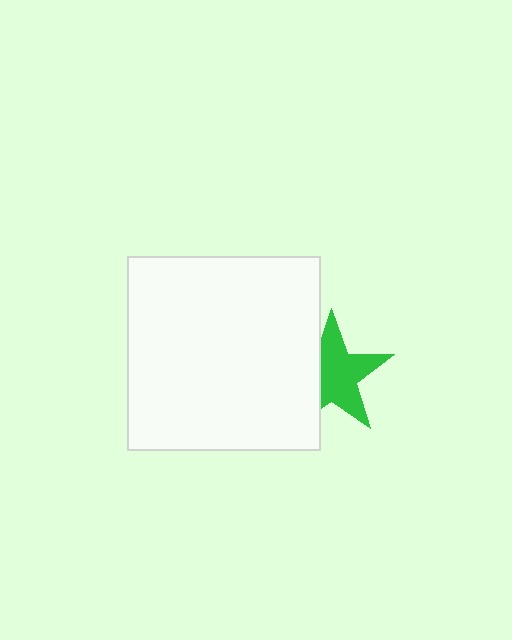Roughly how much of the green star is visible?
Most of it is visible (roughly 66%).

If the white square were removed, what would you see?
You would see the complete green star.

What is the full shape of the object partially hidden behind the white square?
The partially hidden object is a green star.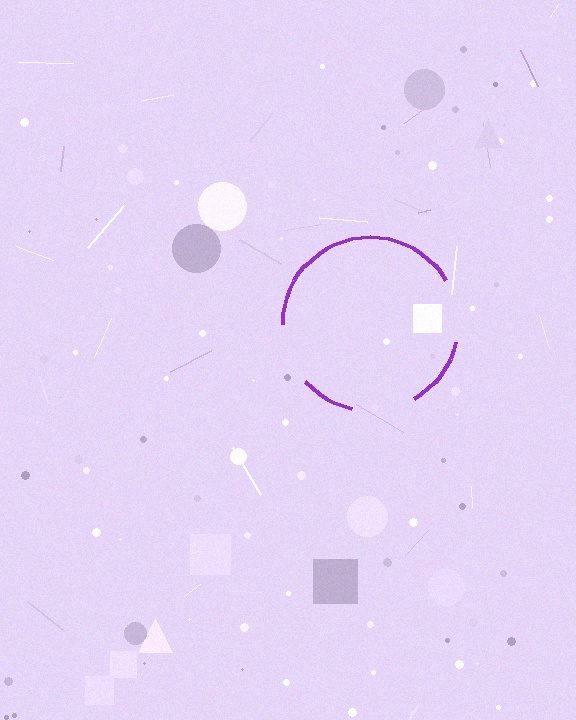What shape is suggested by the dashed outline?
The dashed outline suggests a circle.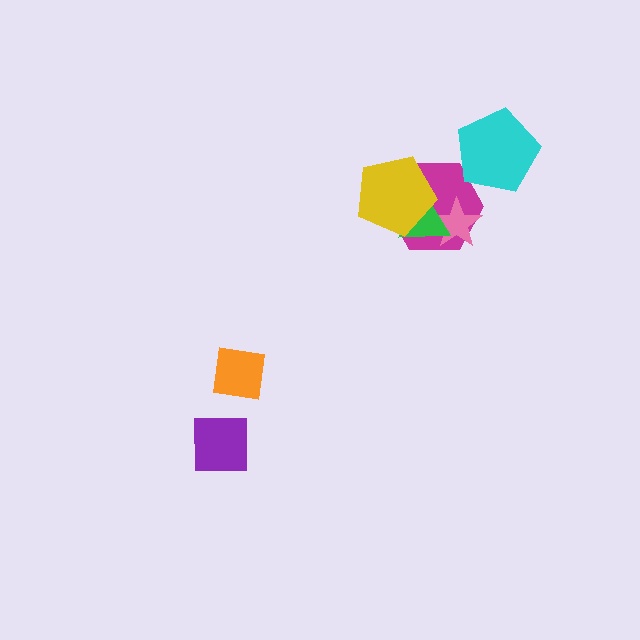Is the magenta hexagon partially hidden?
Yes, it is partially covered by another shape.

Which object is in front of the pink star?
The green triangle is in front of the pink star.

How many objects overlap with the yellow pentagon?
2 objects overlap with the yellow pentagon.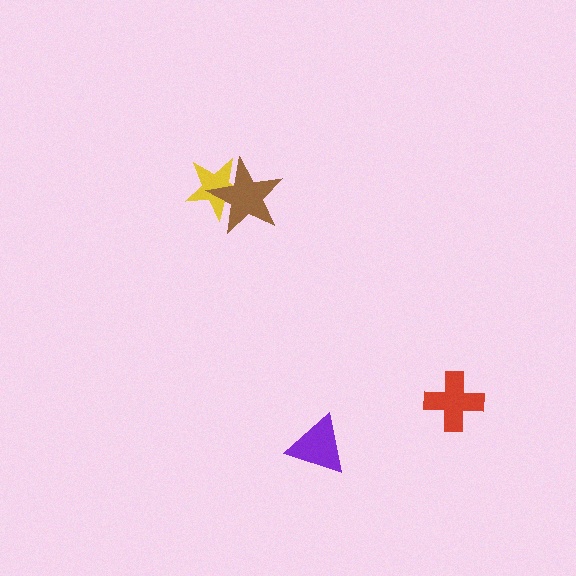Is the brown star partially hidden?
No, no other shape covers it.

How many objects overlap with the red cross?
0 objects overlap with the red cross.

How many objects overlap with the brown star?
1 object overlaps with the brown star.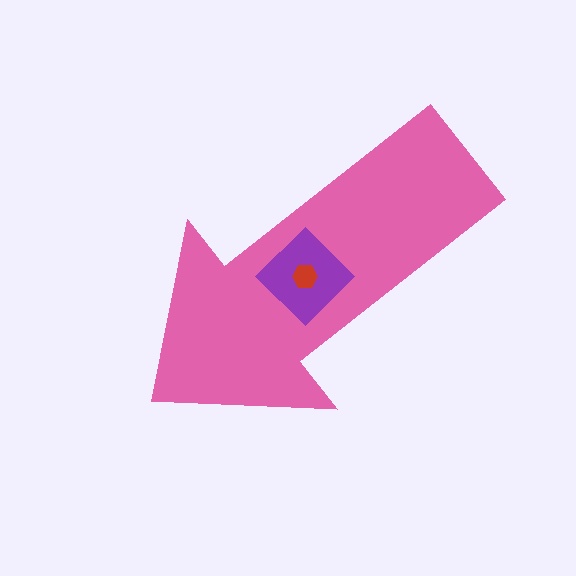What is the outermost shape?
The pink arrow.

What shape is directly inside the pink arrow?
The purple diamond.